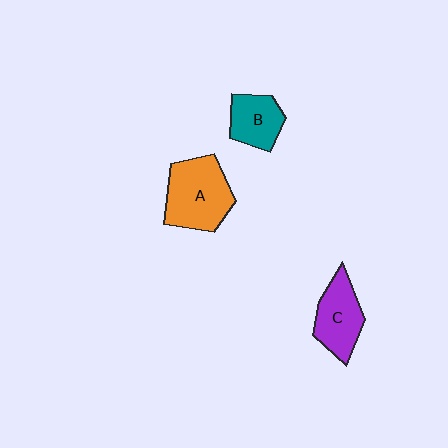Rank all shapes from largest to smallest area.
From largest to smallest: A (orange), C (purple), B (teal).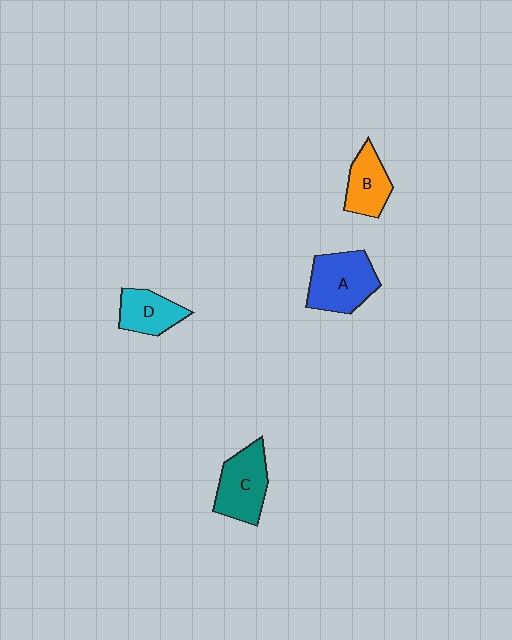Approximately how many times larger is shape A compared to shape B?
Approximately 1.5 times.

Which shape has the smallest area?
Shape D (cyan).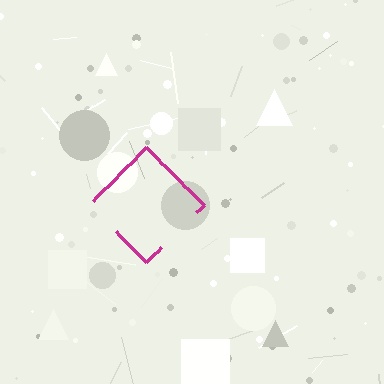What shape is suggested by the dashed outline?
The dashed outline suggests a diamond.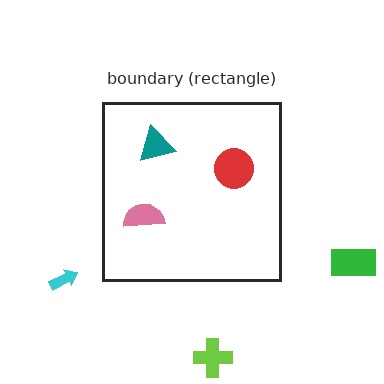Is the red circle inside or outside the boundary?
Inside.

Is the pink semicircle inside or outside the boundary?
Inside.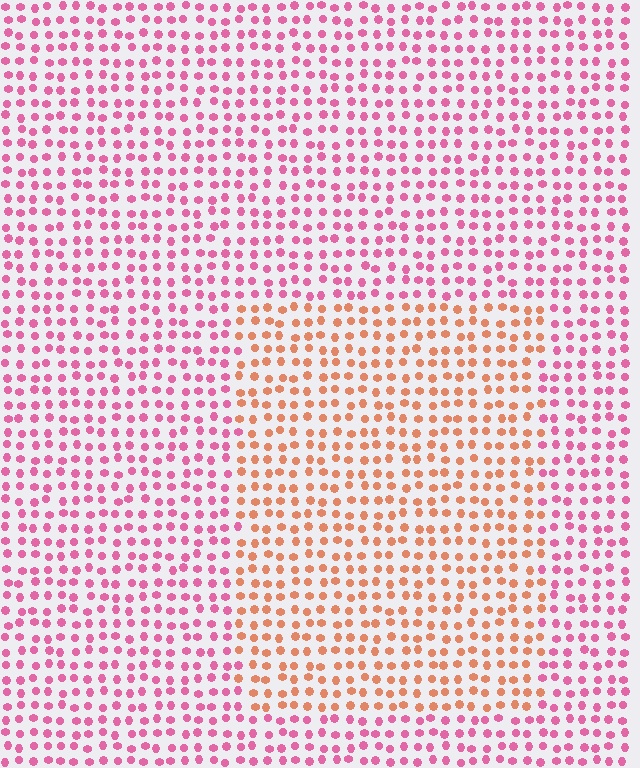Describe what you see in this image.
The image is filled with small pink elements in a uniform arrangement. A rectangle-shaped region is visible where the elements are tinted to a slightly different hue, forming a subtle color boundary.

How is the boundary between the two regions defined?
The boundary is defined purely by a slight shift in hue (about 47 degrees). Spacing, size, and orientation are identical on both sides.